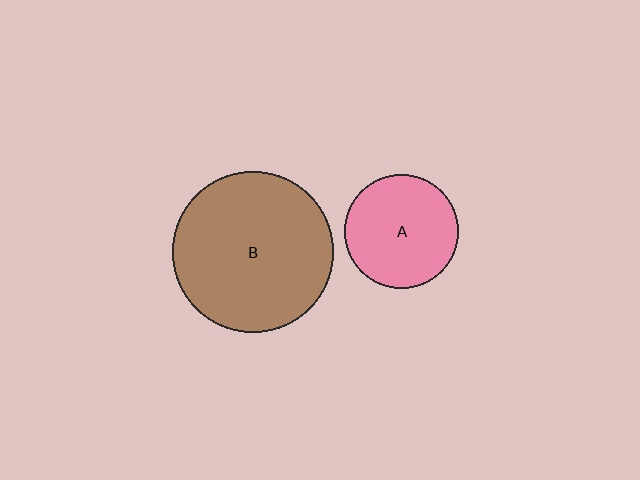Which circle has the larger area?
Circle B (brown).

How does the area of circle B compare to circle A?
Approximately 2.0 times.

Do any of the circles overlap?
No, none of the circles overlap.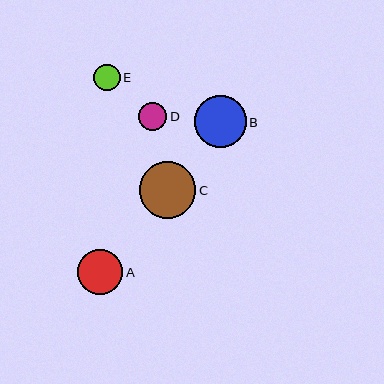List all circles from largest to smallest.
From largest to smallest: C, B, A, D, E.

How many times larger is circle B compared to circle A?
Circle B is approximately 1.2 times the size of circle A.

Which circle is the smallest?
Circle E is the smallest with a size of approximately 26 pixels.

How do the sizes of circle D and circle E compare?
Circle D and circle E are approximately the same size.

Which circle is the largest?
Circle C is the largest with a size of approximately 57 pixels.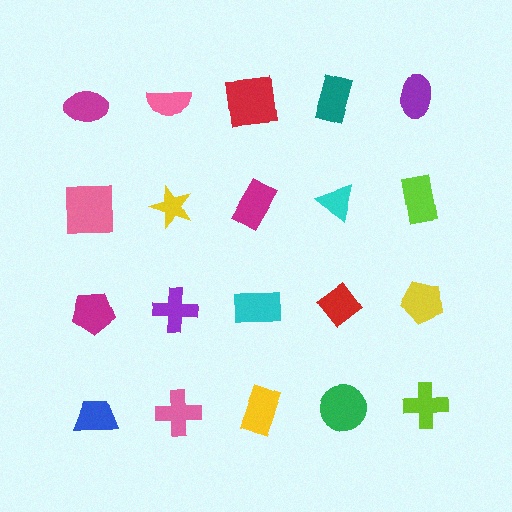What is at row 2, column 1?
A pink square.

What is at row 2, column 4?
A cyan triangle.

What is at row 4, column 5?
A lime cross.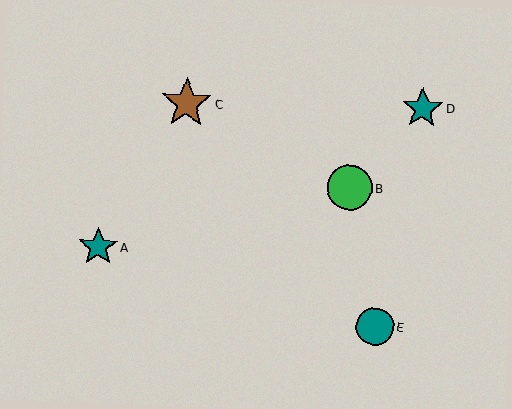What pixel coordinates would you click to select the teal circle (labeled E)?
Click at (375, 326) to select the teal circle E.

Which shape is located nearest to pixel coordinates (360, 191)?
The green circle (labeled B) at (349, 188) is nearest to that location.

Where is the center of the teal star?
The center of the teal star is at (423, 108).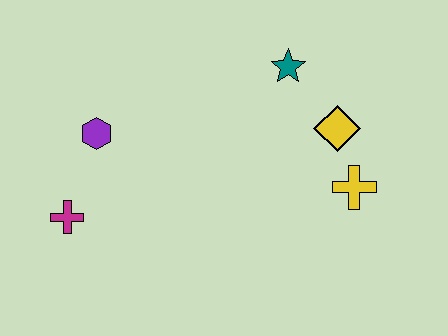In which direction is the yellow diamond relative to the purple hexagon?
The yellow diamond is to the right of the purple hexagon.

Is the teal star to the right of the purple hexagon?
Yes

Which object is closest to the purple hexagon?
The magenta cross is closest to the purple hexagon.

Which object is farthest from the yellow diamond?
The magenta cross is farthest from the yellow diamond.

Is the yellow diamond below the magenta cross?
No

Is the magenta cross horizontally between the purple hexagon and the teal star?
No